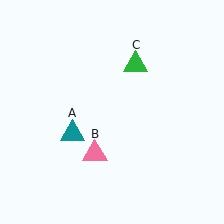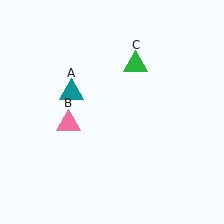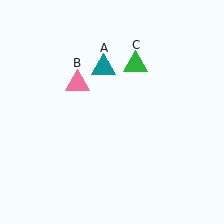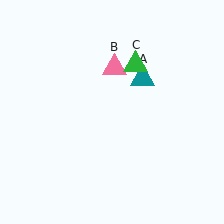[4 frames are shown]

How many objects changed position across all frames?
2 objects changed position: teal triangle (object A), pink triangle (object B).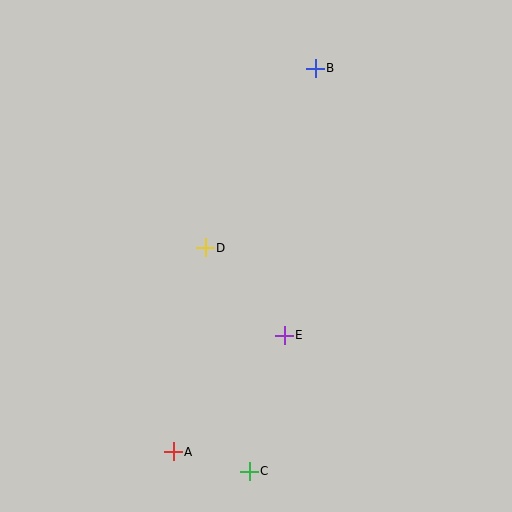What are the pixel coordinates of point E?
Point E is at (284, 335).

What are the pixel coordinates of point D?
Point D is at (205, 248).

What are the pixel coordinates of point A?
Point A is at (173, 452).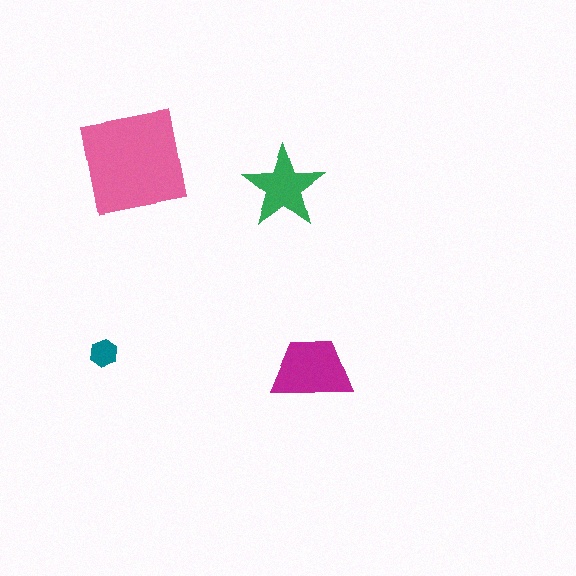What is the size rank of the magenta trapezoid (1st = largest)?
2nd.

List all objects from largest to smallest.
The pink square, the magenta trapezoid, the green star, the teal hexagon.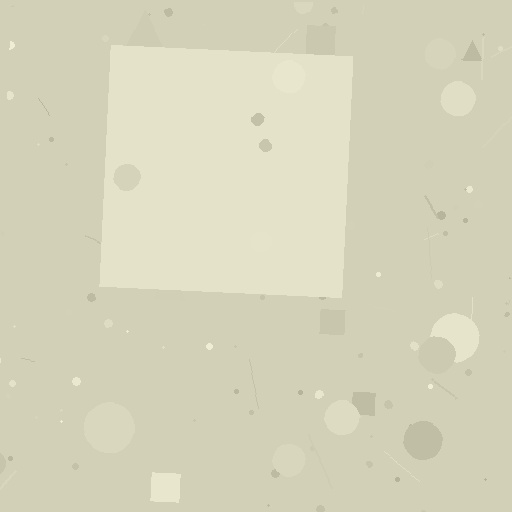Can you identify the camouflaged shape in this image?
The camouflaged shape is a square.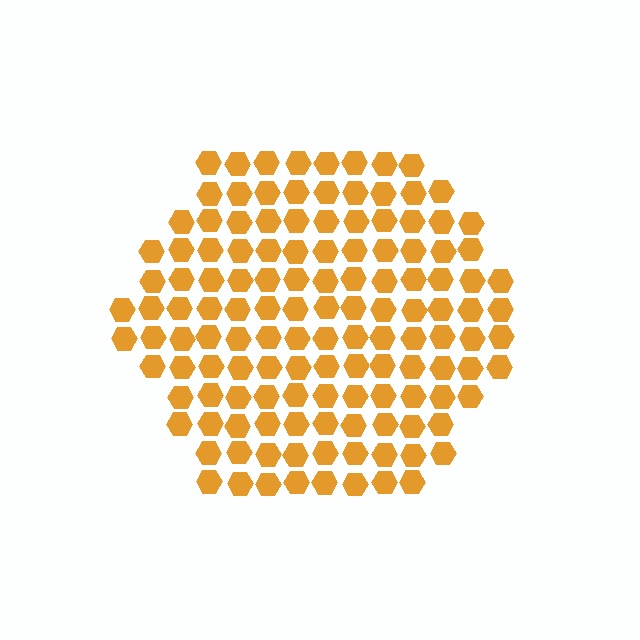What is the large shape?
The large shape is a hexagon.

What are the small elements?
The small elements are hexagons.